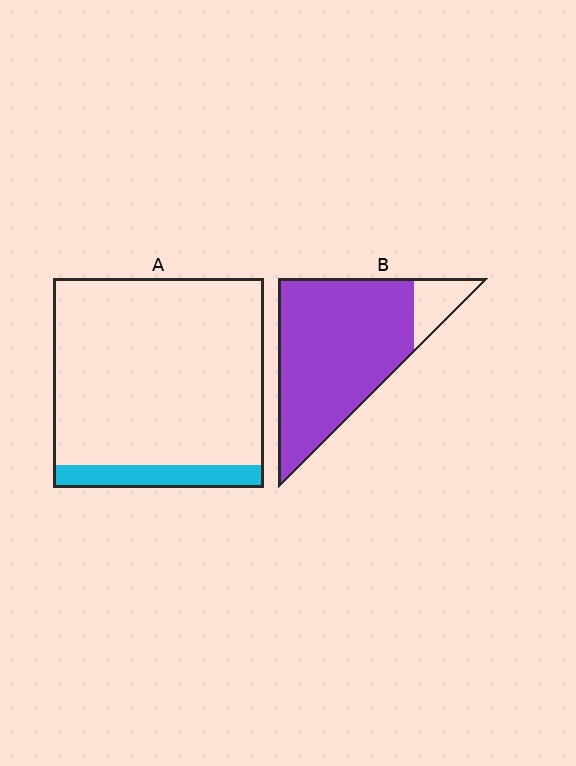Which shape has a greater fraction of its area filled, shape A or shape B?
Shape B.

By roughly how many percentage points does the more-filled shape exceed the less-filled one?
By roughly 75 percentage points (B over A).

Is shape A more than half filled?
No.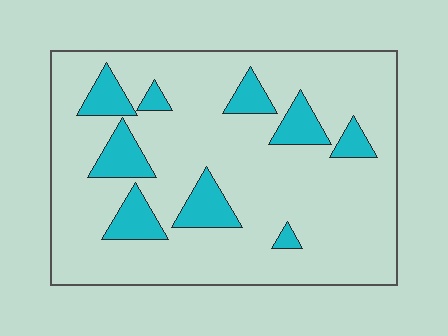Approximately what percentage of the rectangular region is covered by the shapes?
Approximately 15%.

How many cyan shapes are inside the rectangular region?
9.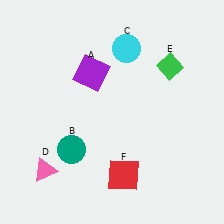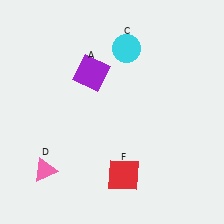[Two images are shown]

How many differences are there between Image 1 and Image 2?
There are 2 differences between the two images.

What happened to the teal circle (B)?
The teal circle (B) was removed in Image 2. It was in the bottom-left area of Image 1.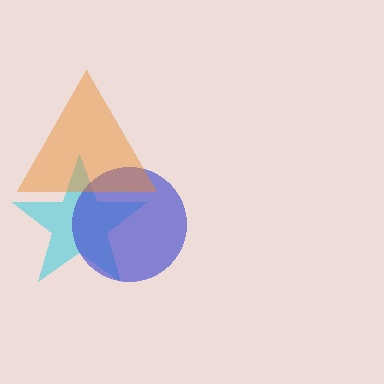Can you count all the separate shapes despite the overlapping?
Yes, there are 3 separate shapes.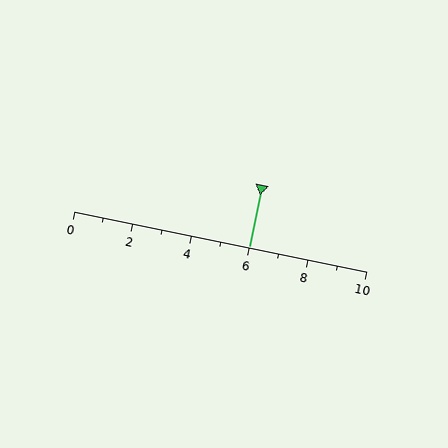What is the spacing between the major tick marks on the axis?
The major ticks are spaced 2 apart.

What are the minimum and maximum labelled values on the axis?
The axis runs from 0 to 10.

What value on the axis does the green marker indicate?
The marker indicates approximately 6.